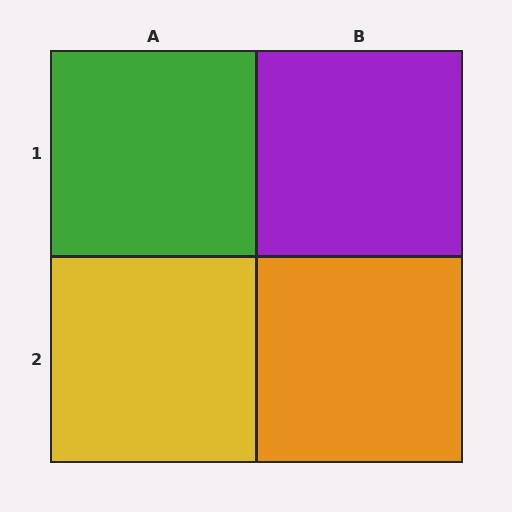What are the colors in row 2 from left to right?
Yellow, orange.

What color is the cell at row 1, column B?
Purple.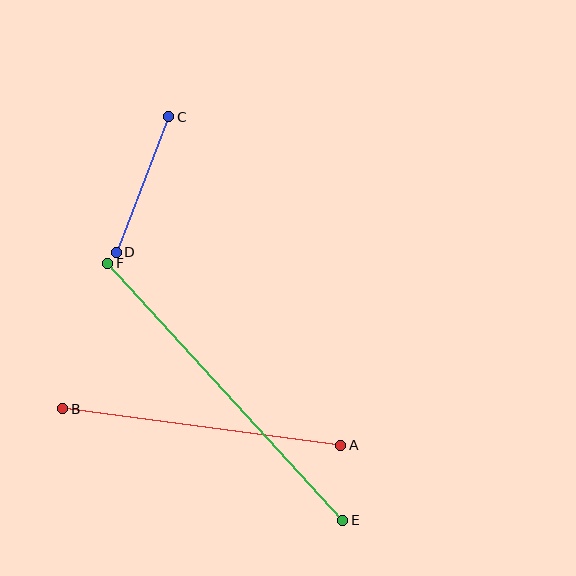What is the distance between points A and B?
The distance is approximately 281 pixels.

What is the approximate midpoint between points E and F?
The midpoint is at approximately (225, 392) pixels.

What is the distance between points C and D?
The distance is approximately 145 pixels.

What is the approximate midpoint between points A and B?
The midpoint is at approximately (202, 427) pixels.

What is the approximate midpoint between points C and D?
The midpoint is at approximately (142, 184) pixels.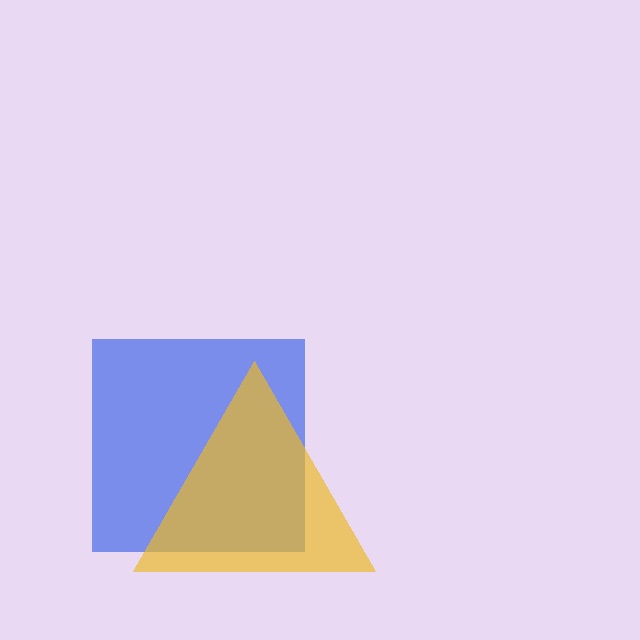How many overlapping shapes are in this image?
There are 2 overlapping shapes in the image.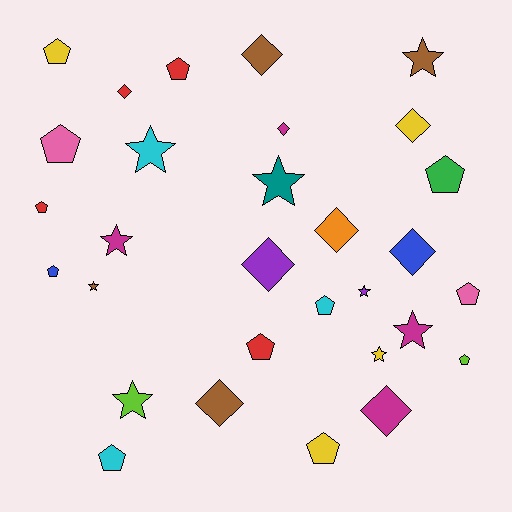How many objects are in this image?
There are 30 objects.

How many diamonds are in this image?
There are 9 diamonds.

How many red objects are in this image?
There are 4 red objects.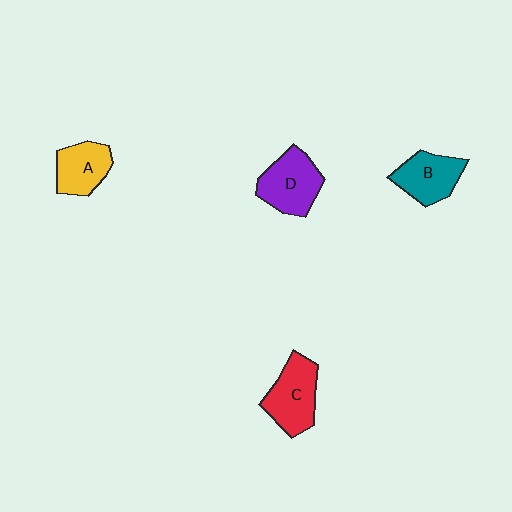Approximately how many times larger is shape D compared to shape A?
Approximately 1.3 times.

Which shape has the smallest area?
Shape A (yellow).